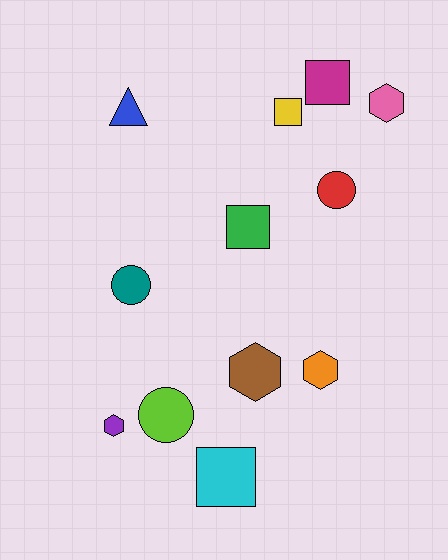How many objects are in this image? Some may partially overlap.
There are 12 objects.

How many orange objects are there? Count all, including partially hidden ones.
There is 1 orange object.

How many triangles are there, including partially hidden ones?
There is 1 triangle.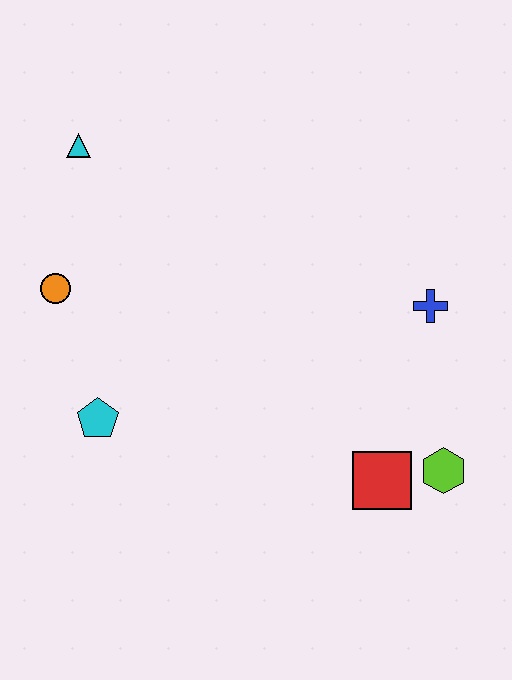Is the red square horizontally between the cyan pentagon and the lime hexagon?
Yes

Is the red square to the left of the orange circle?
No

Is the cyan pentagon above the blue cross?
No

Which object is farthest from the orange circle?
The lime hexagon is farthest from the orange circle.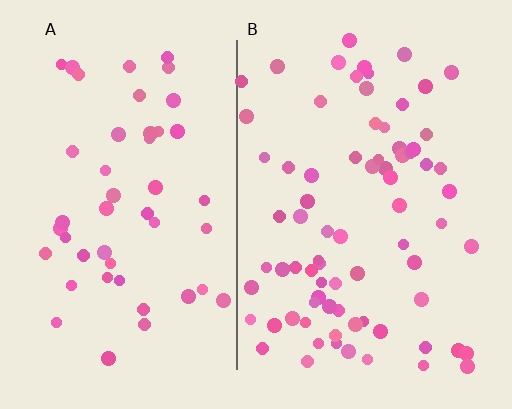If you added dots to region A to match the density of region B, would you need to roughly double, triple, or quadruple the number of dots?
Approximately double.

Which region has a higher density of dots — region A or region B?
B (the right).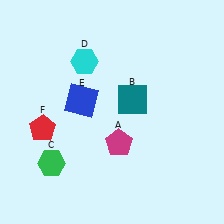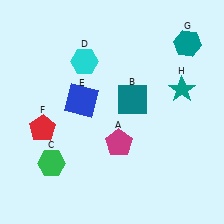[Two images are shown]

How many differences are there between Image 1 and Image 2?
There are 2 differences between the two images.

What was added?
A teal hexagon (G), a teal star (H) were added in Image 2.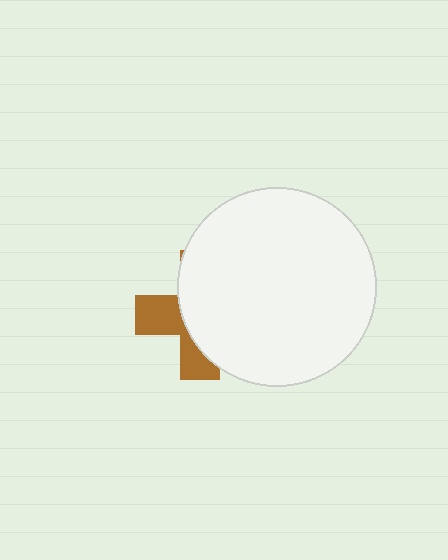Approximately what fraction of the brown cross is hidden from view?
Roughly 65% of the brown cross is hidden behind the white circle.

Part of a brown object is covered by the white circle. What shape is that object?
It is a cross.